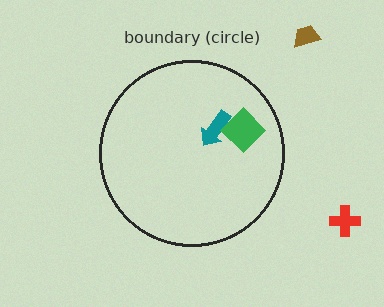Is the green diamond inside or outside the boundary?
Inside.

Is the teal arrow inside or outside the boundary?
Inside.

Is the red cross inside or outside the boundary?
Outside.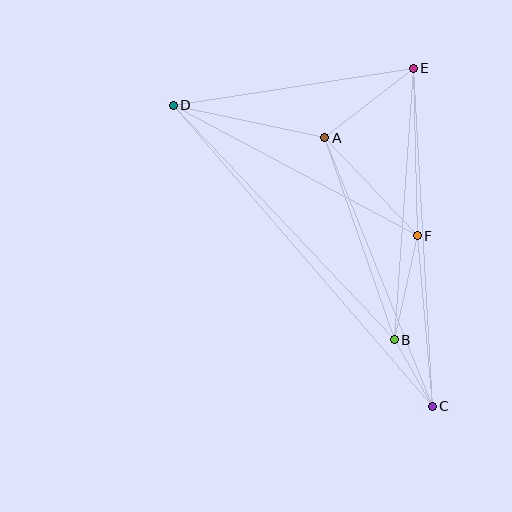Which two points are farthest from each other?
Points C and D are farthest from each other.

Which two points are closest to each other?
Points B and C are closest to each other.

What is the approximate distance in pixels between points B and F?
The distance between B and F is approximately 106 pixels.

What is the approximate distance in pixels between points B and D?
The distance between B and D is approximately 323 pixels.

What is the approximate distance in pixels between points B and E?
The distance between B and E is approximately 272 pixels.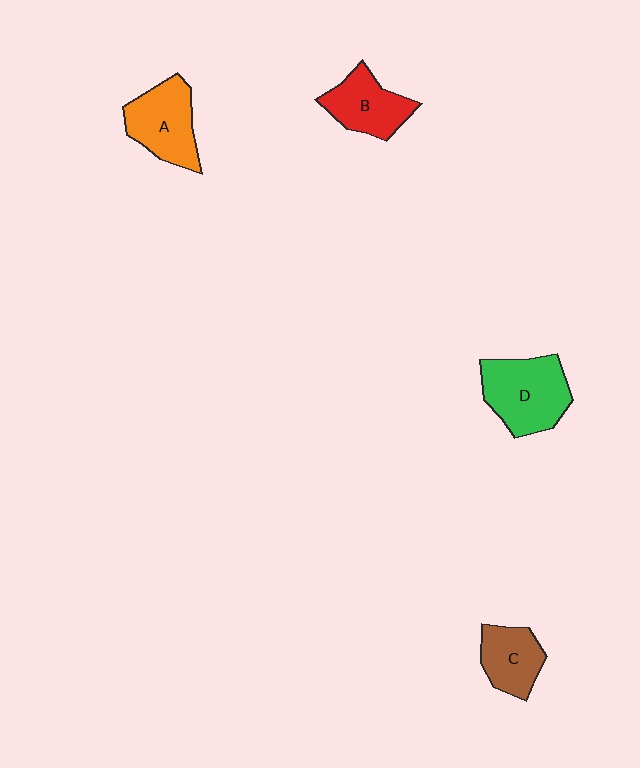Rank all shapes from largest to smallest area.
From largest to smallest: D (green), A (orange), B (red), C (brown).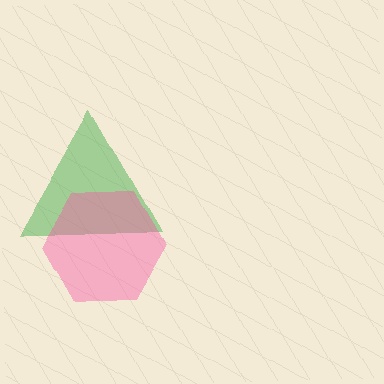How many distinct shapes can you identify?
There are 2 distinct shapes: a green triangle, a pink hexagon.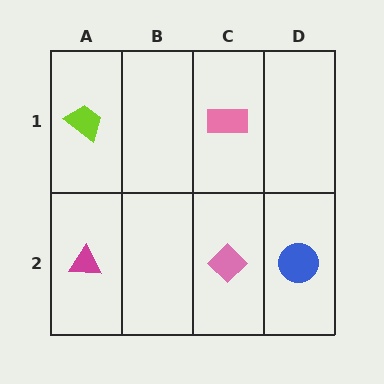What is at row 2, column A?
A magenta triangle.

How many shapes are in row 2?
3 shapes.